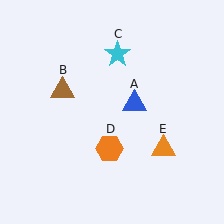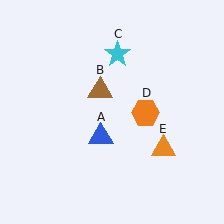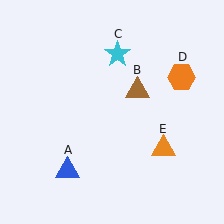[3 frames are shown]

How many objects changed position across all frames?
3 objects changed position: blue triangle (object A), brown triangle (object B), orange hexagon (object D).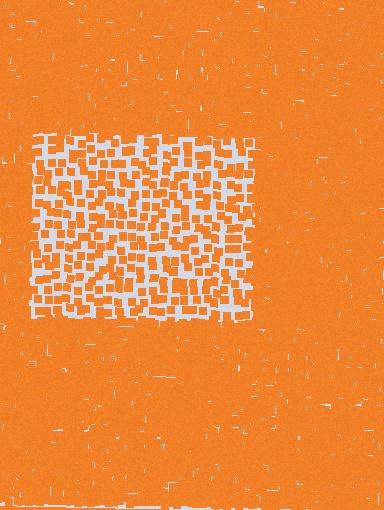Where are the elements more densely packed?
The elements are more densely packed outside the rectangle boundary.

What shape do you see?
I see a rectangle.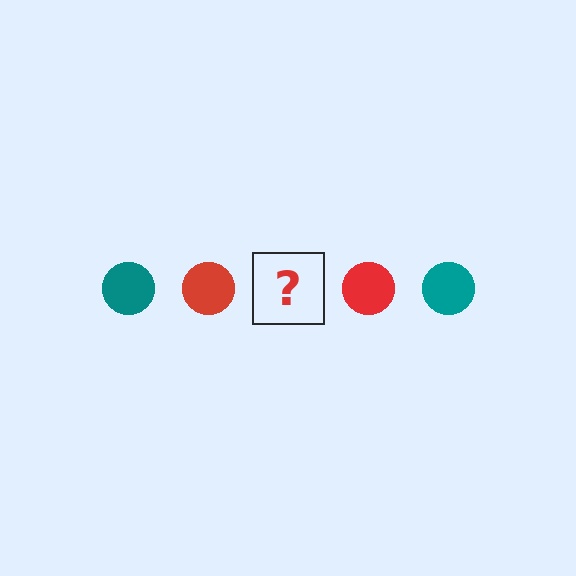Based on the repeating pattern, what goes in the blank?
The blank should be a teal circle.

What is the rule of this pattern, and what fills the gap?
The rule is that the pattern cycles through teal, red circles. The gap should be filled with a teal circle.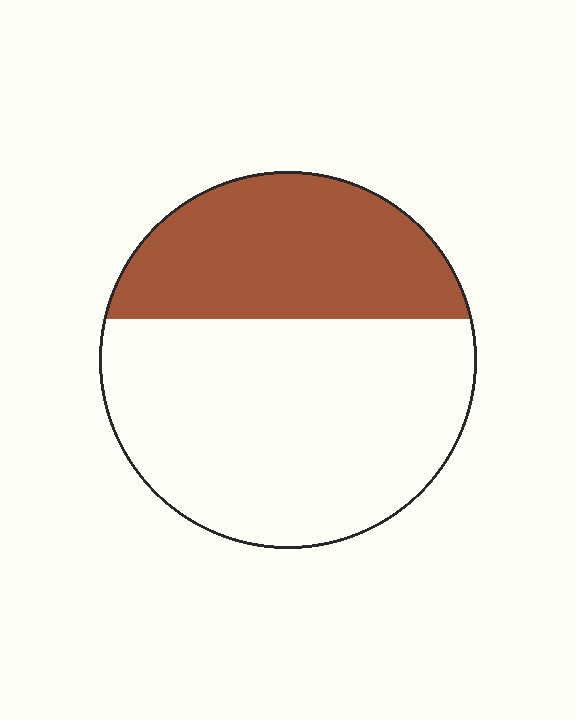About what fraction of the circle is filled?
About three eighths (3/8).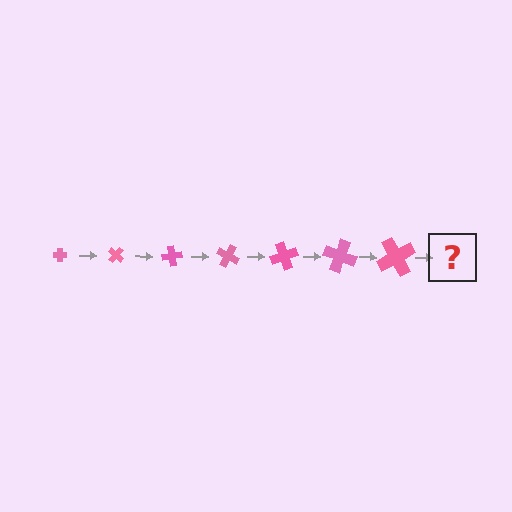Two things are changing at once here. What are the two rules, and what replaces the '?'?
The two rules are that the cross grows larger each step and it rotates 40 degrees each step. The '?' should be a cross, larger than the previous one and rotated 280 degrees from the start.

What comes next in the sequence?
The next element should be a cross, larger than the previous one and rotated 280 degrees from the start.